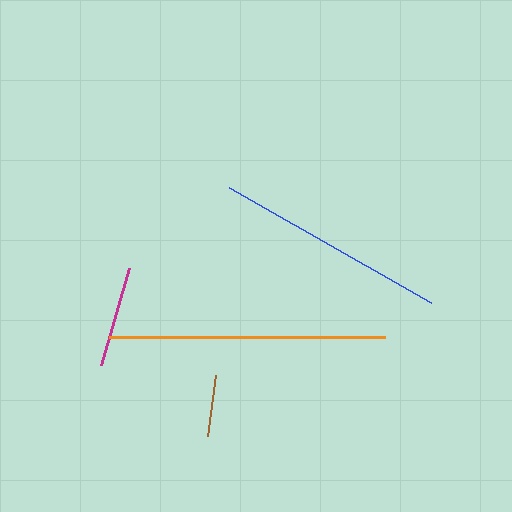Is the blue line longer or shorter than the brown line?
The blue line is longer than the brown line.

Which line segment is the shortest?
The brown line is the shortest at approximately 62 pixels.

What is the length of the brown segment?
The brown segment is approximately 62 pixels long.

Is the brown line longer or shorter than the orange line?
The orange line is longer than the brown line.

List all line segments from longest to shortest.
From longest to shortest: orange, blue, magenta, brown.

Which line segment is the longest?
The orange line is the longest at approximately 276 pixels.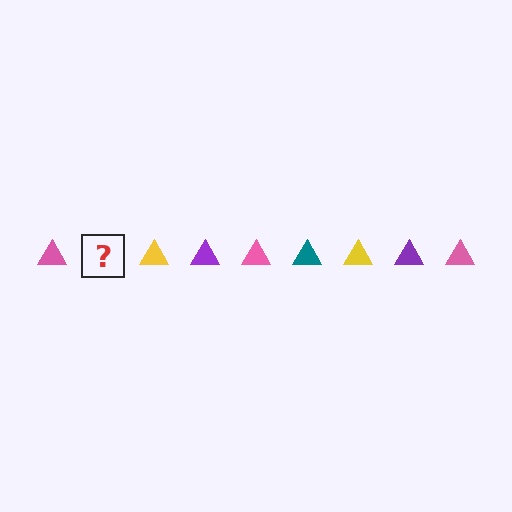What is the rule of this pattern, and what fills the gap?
The rule is that the pattern cycles through pink, teal, yellow, purple triangles. The gap should be filled with a teal triangle.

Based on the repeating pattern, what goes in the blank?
The blank should be a teal triangle.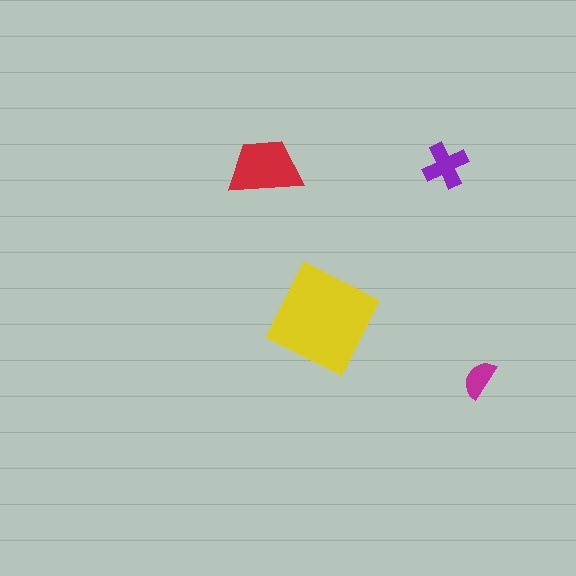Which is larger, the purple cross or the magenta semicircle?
The purple cross.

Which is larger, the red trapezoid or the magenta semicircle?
The red trapezoid.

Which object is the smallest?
The magenta semicircle.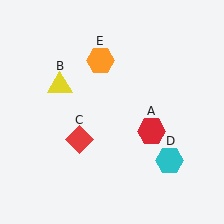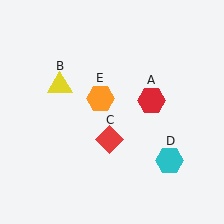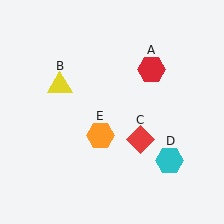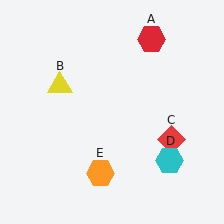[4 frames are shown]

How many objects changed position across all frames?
3 objects changed position: red hexagon (object A), red diamond (object C), orange hexagon (object E).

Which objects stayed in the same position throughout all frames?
Yellow triangle (object B) and cyan hexagon (object D) remained stationary.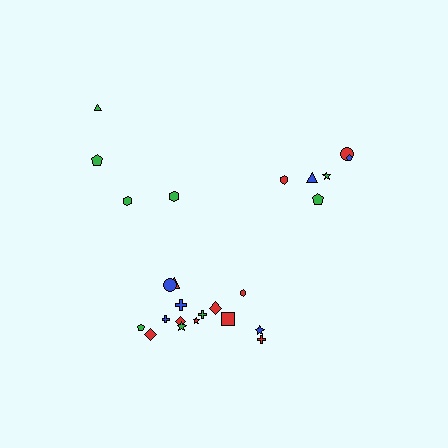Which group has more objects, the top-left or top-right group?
The top-right group.